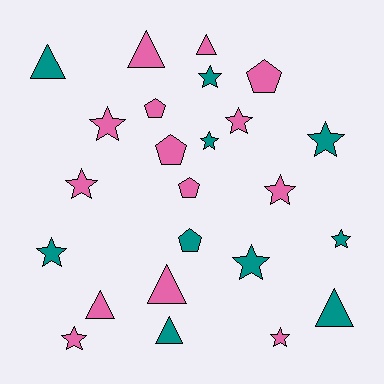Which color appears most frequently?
Pink, with 14 objects.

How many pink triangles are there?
There are 4 pink triangles.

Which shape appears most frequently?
Star, with 12 objects.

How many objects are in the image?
There are 24 objects.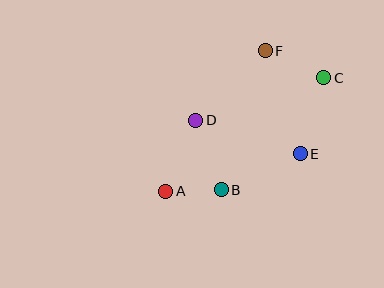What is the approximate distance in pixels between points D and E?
The distance between D and E is approximately 110 pixels.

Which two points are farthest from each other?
Points A and C are farthest from each other.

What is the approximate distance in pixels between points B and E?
The distance between B and E is approximately 87 pixels.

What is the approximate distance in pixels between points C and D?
The distance between C and D is approximately 135 pixels.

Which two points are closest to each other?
Points A and B are closest to each other.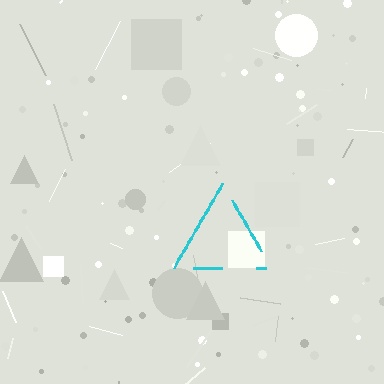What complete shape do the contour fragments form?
The contour fragments form a triangle.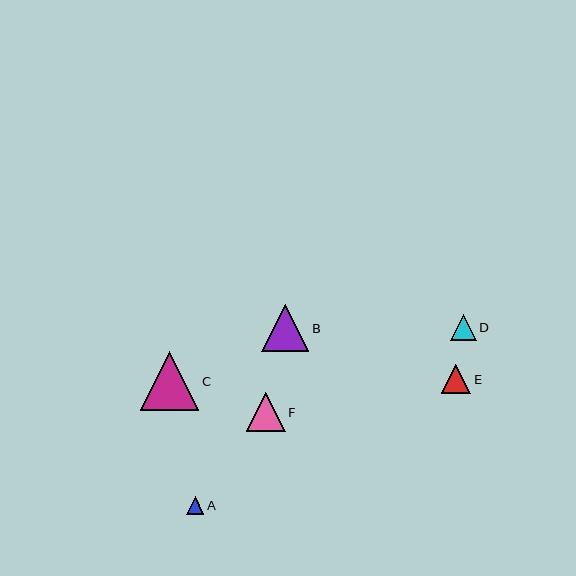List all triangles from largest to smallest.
From largest to smallest: C, B, F, E, D, A.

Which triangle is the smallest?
Triangle A is the smallest with a size of approximately 17 pixels.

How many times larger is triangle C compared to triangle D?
Triangle C is approximately 2.3 times the size of triangle D.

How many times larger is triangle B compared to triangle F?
Triangle B is approximately 1.2 times the size of triangle F.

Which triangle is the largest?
Triangle C is the largest with a size of approximately 59 pixels.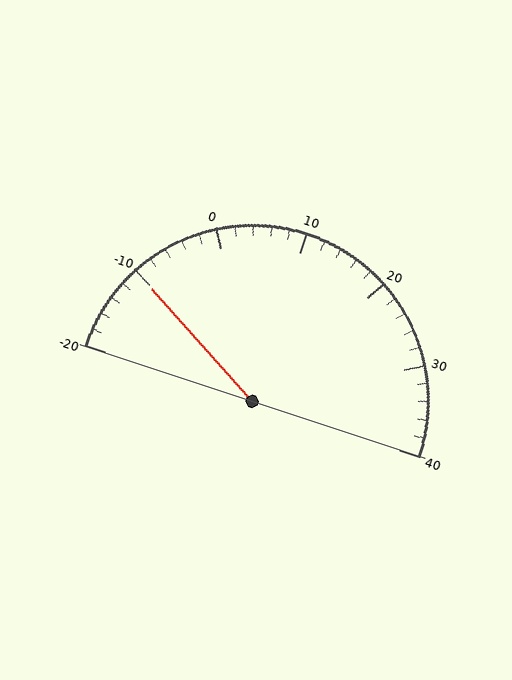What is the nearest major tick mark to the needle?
The nearest major tick mark is -10.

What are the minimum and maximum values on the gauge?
The gauge ranges from -20 to 40.